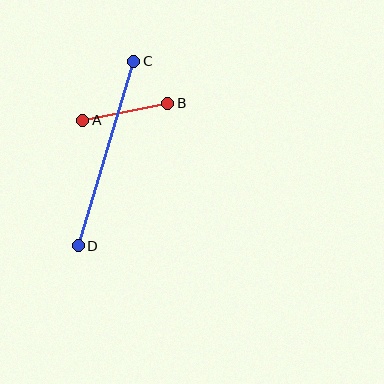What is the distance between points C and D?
The distance is approximately 193 pixels.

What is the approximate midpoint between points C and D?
The midpoint is at approximately (106, 154) pixels.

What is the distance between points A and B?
The distance is approximately 87 pixels.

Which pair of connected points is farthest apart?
Points C and D are farthest apart.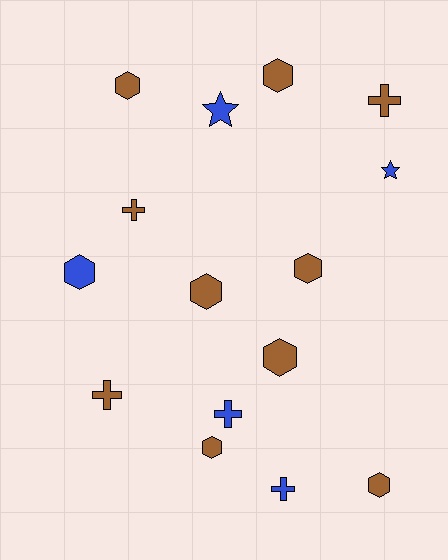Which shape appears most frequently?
Hexagon, with 8 objects.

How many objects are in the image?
There are 15 objects.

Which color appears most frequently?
Brown, with 10 objects.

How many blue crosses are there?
There are 2 blue crosses.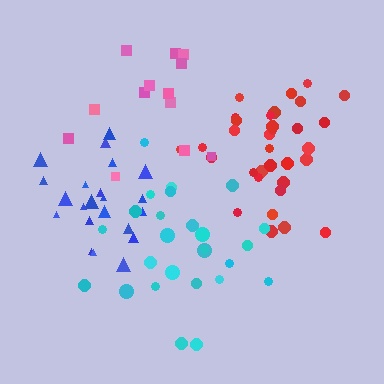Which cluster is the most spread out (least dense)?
Pink.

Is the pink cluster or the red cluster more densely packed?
Red.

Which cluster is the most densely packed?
Red.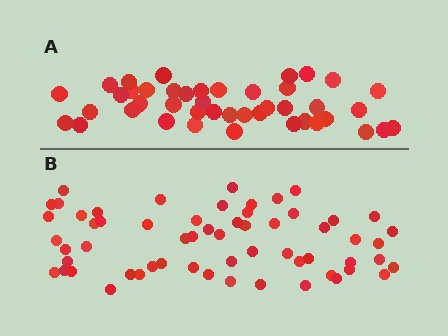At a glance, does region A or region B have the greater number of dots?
Region B (the bottom region) has more dots.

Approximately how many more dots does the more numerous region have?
Region B has approximately 15 more dots than region A.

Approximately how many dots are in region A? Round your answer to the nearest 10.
About 40 dots. (The exact count is 43, which rounds to 40.)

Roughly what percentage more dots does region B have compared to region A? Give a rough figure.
About 40% more.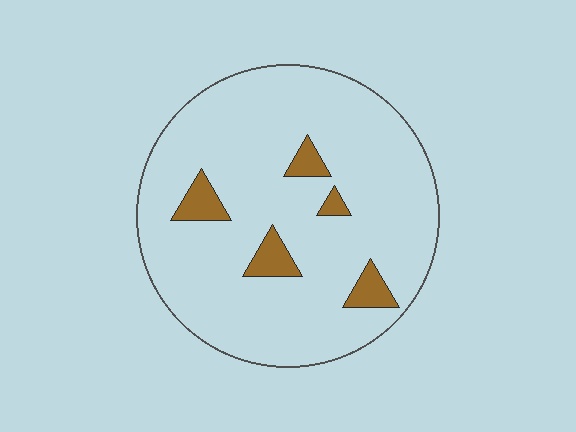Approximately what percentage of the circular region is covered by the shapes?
Approximately 10%.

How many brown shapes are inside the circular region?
5.